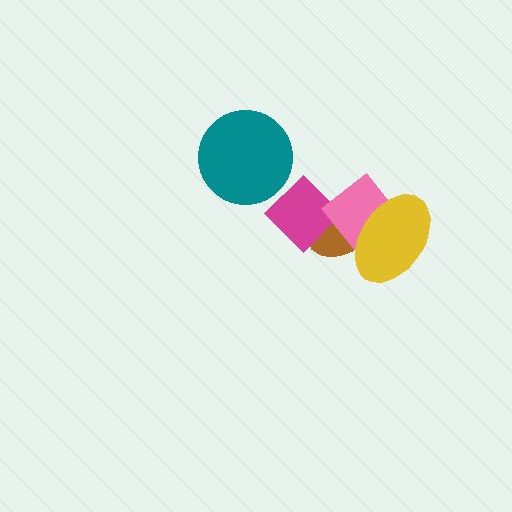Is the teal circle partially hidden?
No, no other shape covers it.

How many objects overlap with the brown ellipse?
3 objects overlap with the brown ellipse.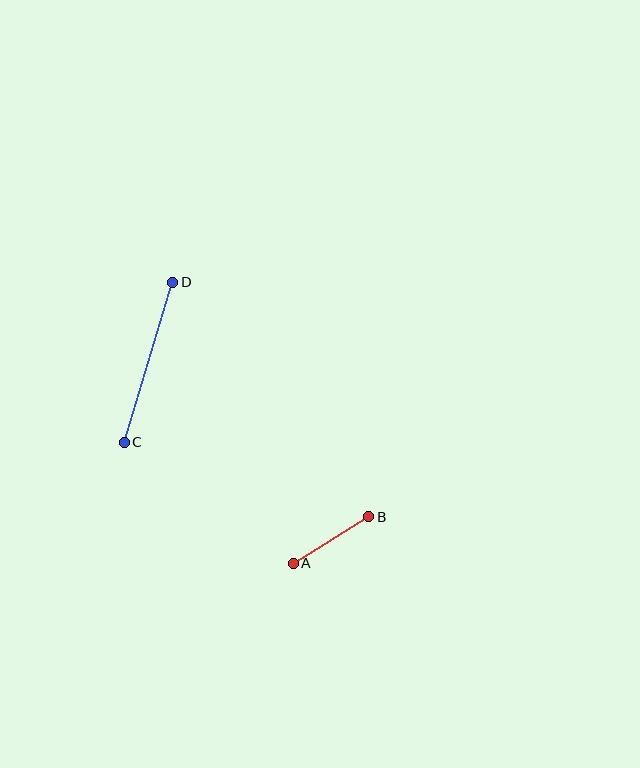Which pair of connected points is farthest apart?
Points C and D are farthest apart.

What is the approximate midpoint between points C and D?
The midpoint is at approximately (149, 362) pixels.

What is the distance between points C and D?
The distance is approximately 167 pixels.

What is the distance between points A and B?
The distance is approximately 88 pixels.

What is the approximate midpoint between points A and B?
The midpoint is at approximately (331, 540) pixels.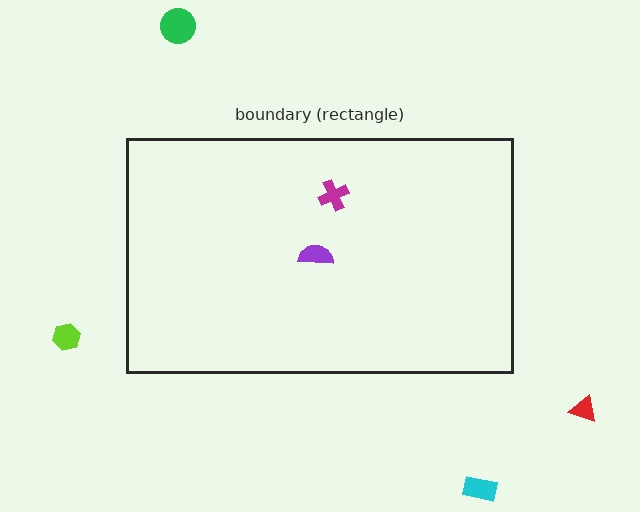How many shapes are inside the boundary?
2 inside, 4 outside.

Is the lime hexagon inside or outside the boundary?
Outside.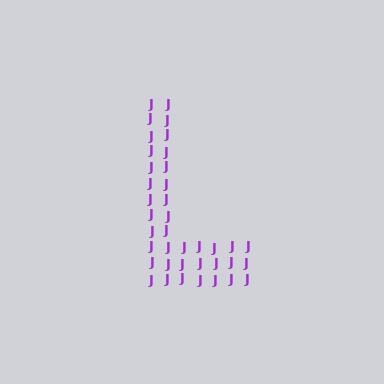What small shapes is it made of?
It is made of small letter J's.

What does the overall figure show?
The overall figure shows the letter L.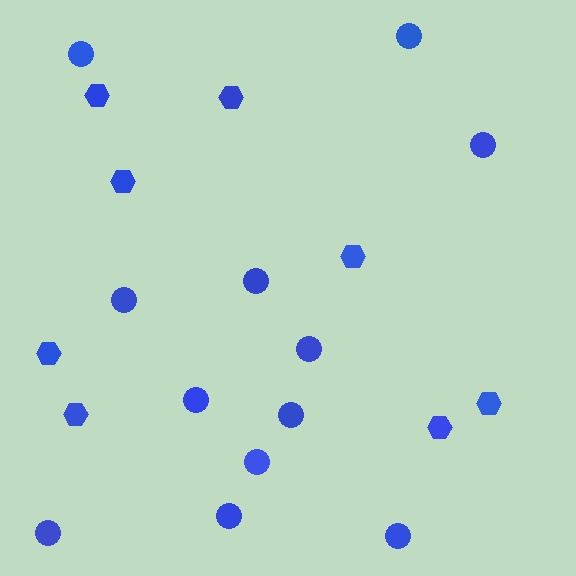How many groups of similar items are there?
There are 2 groups: one group of hexagons (8) and one group of circles (12).